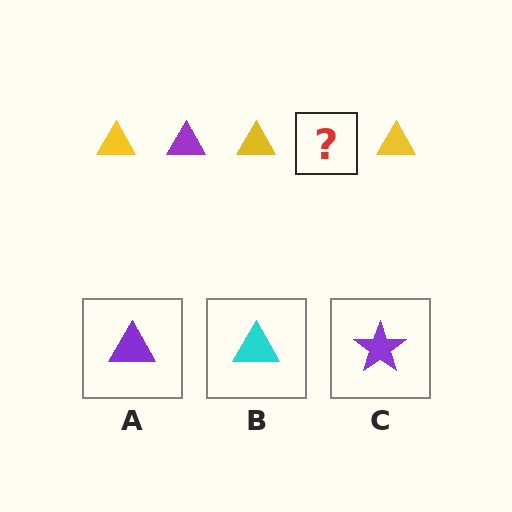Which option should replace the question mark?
Option A.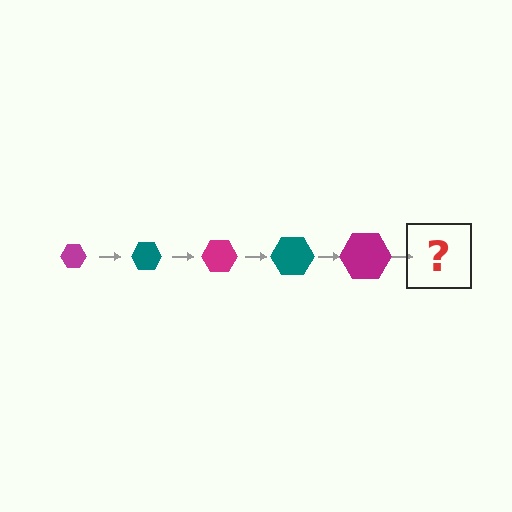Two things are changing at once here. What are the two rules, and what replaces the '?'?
The two rules are that the hexagon grows larger each step and the color cycles through magenta and teal. The '?' should be a teal hexagon, larger than the previous one.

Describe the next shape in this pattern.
It should be a teal hexagon, larger than the previous one.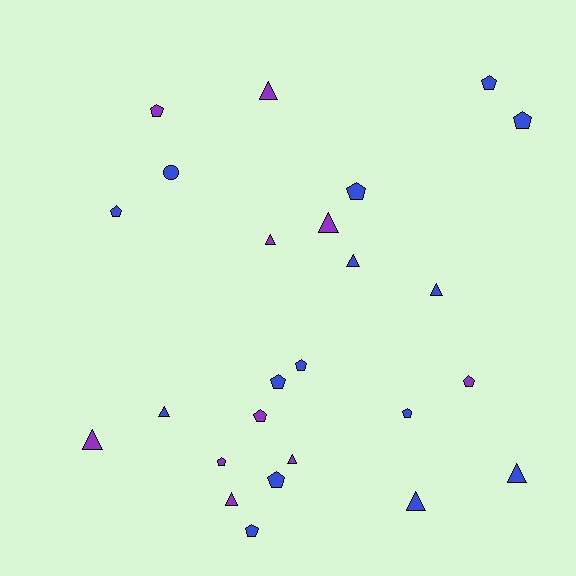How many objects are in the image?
There are 25 objects.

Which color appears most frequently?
Blue, with 15 objects.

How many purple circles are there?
There are no purple circles.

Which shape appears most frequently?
Pentagon, with 13 objects.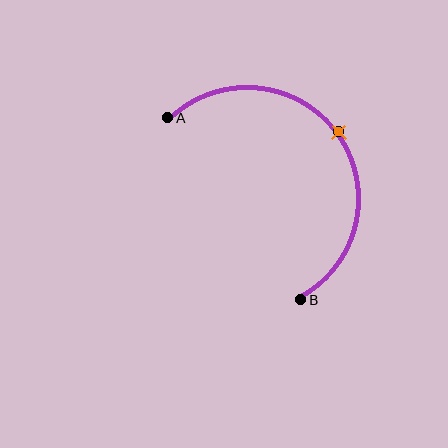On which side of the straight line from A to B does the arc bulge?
The arc bulges above and to the right of the straight line connecting A and B.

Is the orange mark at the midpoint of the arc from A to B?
Yes. The orange mark lies on the arc at equal arc-length from both A and B — it is the arc midpoint.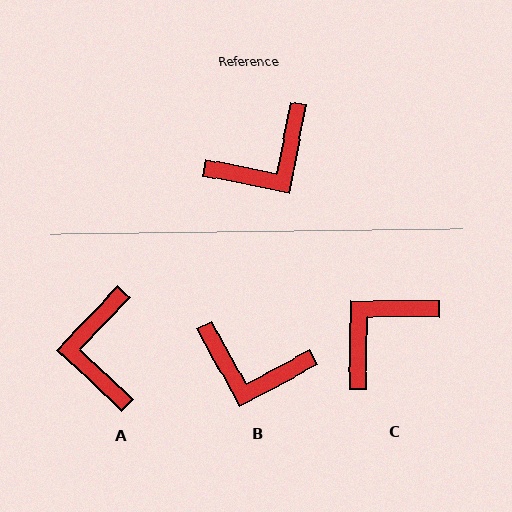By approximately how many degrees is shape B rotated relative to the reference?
Approximately 51 degrees clockwise.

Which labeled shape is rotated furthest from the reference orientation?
C, about 169 degrees away.